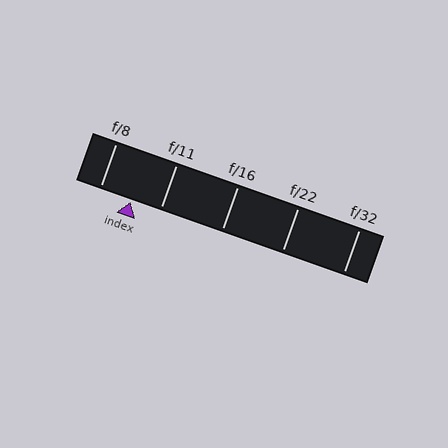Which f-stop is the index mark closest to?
The index mark is closest to f/11.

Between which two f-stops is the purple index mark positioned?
The index mark is between f/8 and f/11.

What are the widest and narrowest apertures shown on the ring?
The widest aperture shown is f/8 and the narrowest is f/32.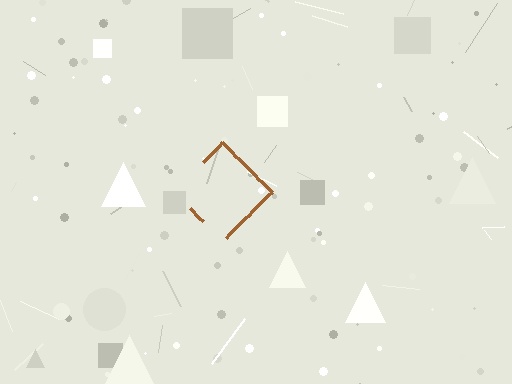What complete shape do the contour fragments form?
The contour fragments form a diamond.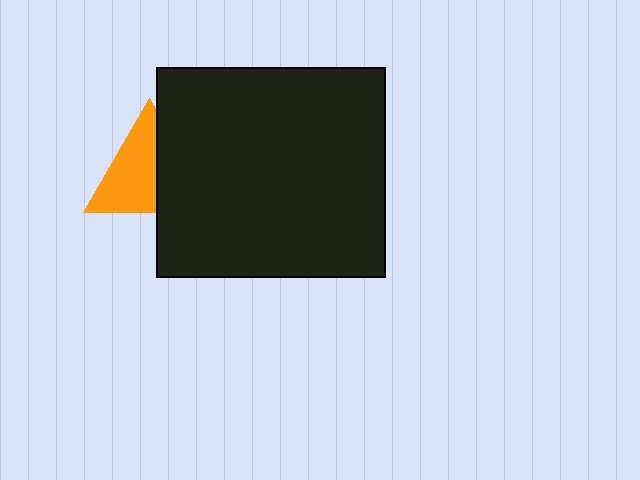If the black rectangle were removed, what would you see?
You would see the complete orange triangle.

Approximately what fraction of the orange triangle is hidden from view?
Roughly 41% of the orange triangle is hidden behind the black rectangle.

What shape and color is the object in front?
The object in front is a black rectangle.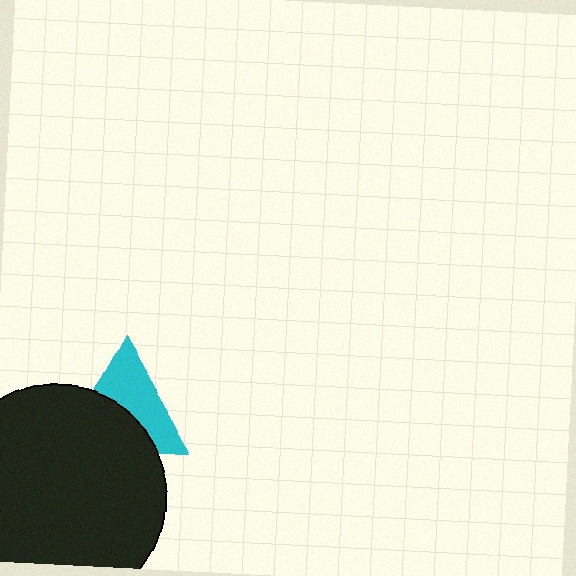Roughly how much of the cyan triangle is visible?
About half of it is visible (roughly 53%).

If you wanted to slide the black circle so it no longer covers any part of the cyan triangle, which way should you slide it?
Slide it down — that is the most direct way to separate the two shapes.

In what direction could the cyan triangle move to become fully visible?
The cyan triangle could move up. That would shift it out from behind the black circle entirely.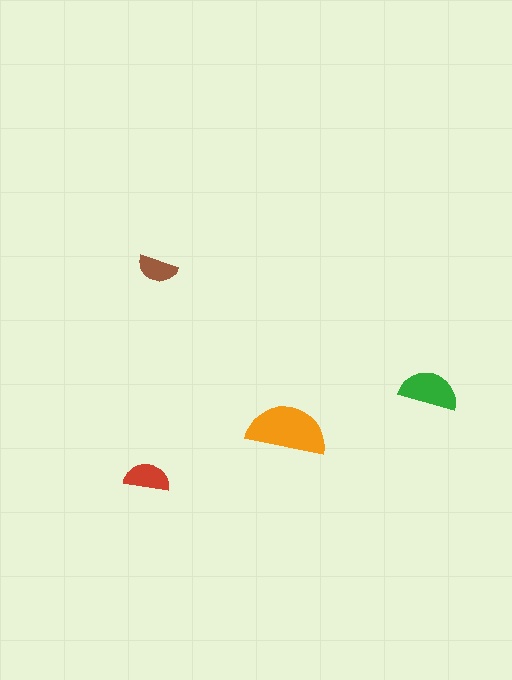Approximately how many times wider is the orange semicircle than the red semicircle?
About 1.5 times wider.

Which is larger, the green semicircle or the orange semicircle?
The orange one.